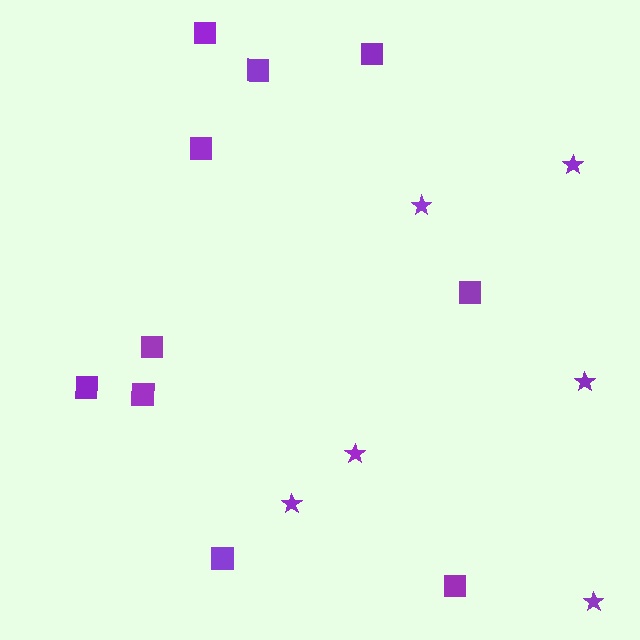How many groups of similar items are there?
There are 2 groups: one group of squares (10) and one group of stars (6).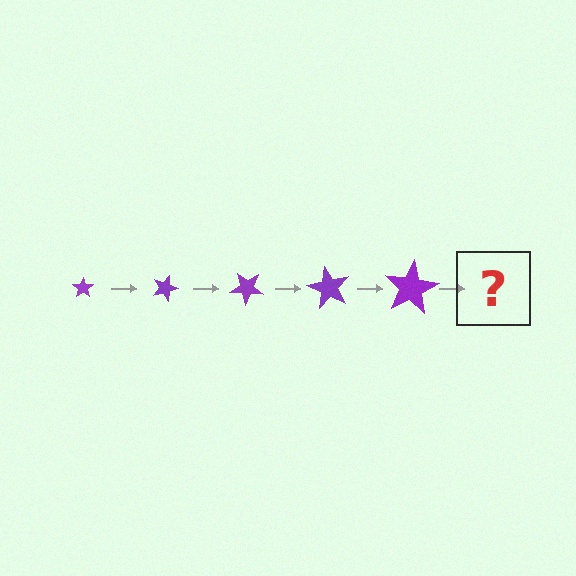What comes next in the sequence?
The next element should be a star, larger than the previous one and rotated 100 degrees from the start.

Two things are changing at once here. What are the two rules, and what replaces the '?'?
The two rules are that the star grows larger each step and it rotates 20 degrees each step. The '?' should be a star, larger than the previous one and rotated 100 degrees from the start.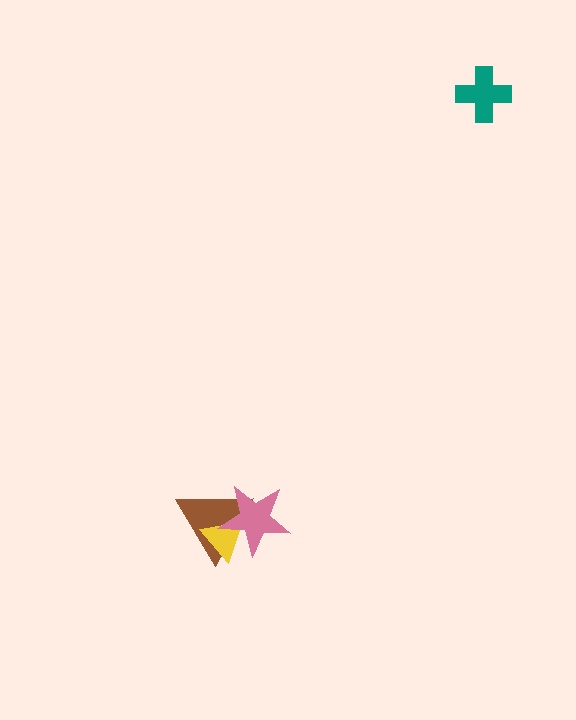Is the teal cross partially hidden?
No, no other shape covers it.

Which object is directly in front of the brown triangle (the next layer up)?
The yellow triangle is directly in front of the brown triangle.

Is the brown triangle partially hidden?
Yes, it is partially covered by another shape.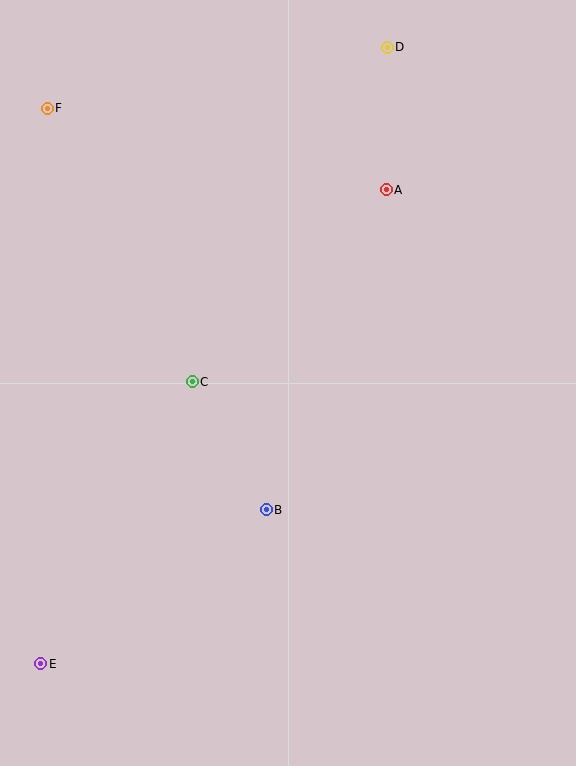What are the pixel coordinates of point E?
Point E is at (41, 664).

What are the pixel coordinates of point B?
Point B is at (266, 510).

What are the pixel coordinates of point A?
Point A is at (386, 190).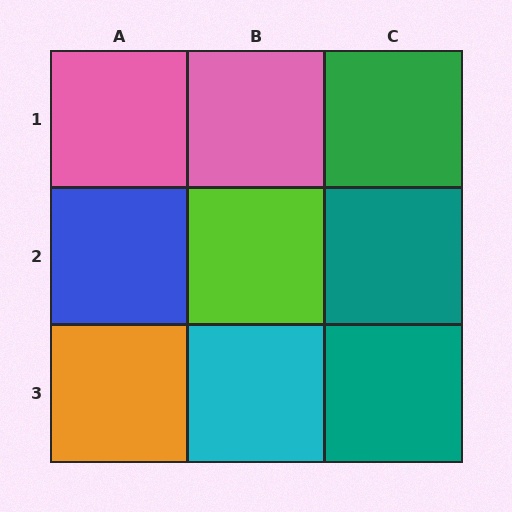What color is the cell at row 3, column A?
Orange.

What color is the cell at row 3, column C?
Teal.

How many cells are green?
1 cell is green.